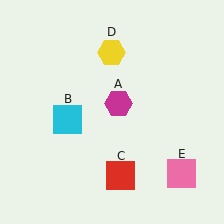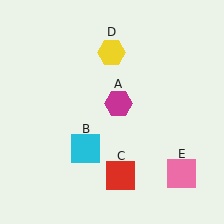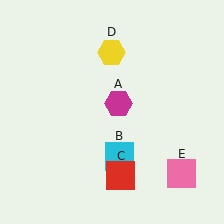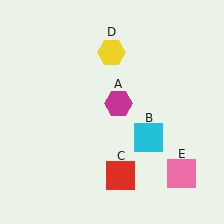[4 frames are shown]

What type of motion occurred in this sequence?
The cyan square (object B) rotated counterclockwise around the center of the scene.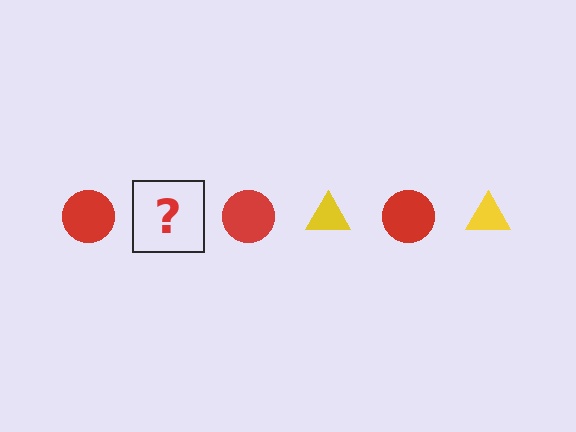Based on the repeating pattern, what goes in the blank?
The blank should be a yellow triangle.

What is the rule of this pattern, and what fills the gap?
The rule is that the pattern alternates between red circle and yellow triangle. The gap should be filled with a yellow triangle.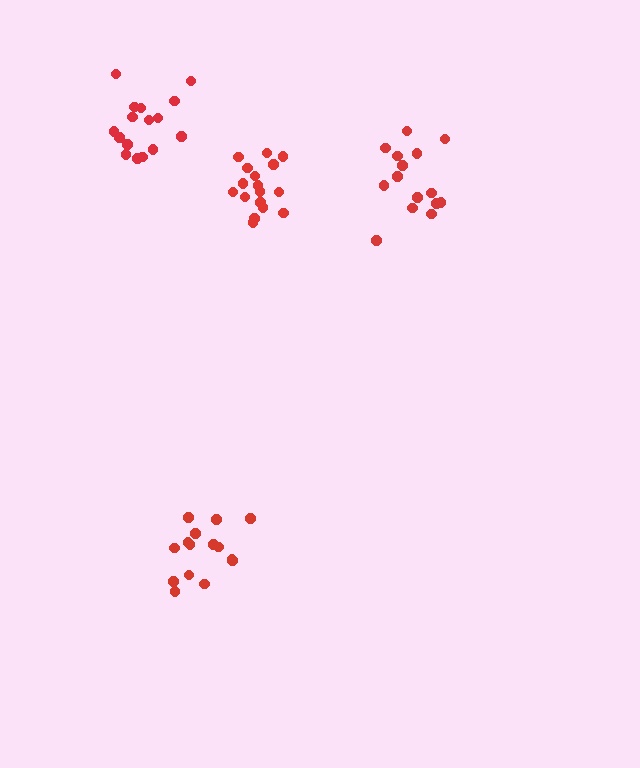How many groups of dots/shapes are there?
There are 4 groups.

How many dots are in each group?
Group 1: 15 dots, Group 2: 16 dots, Group 3: 15 dots, Group 4: 17 dots (63 total).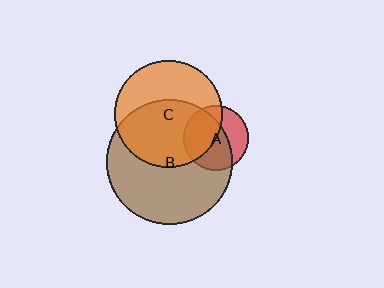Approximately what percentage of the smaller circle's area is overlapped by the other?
Approximately 55%.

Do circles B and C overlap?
Yes.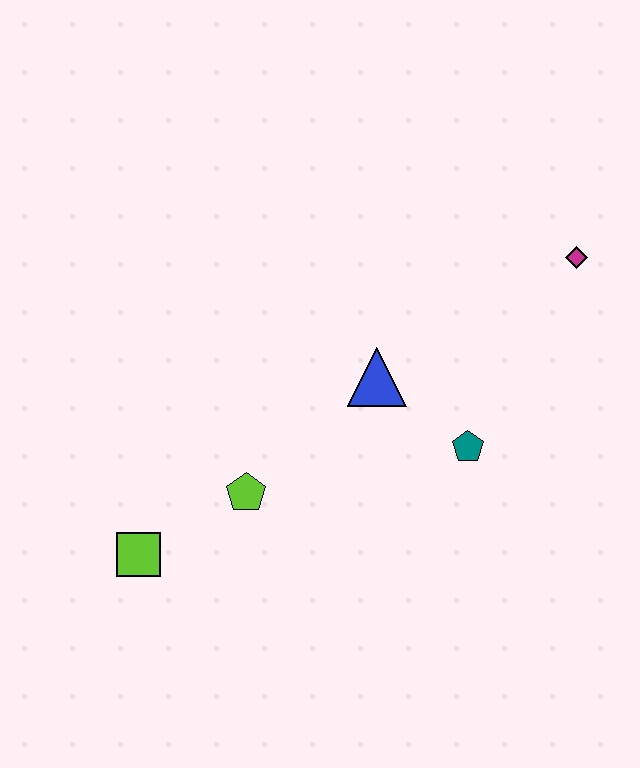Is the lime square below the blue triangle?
Yes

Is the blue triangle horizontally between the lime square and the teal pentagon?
Yes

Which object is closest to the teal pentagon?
The blue triangle is closest to the teal pentagon.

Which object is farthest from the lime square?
The magenta diamond is farthest from the lime square.